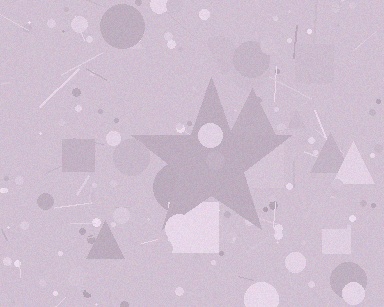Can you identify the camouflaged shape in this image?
The camouflaged shape is a star.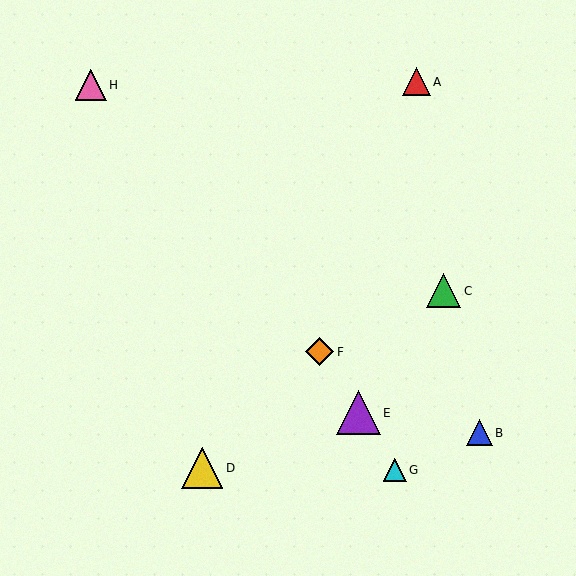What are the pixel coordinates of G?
Object G is at (395, 470).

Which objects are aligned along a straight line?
Objects E, F, G are aligned along a straight line.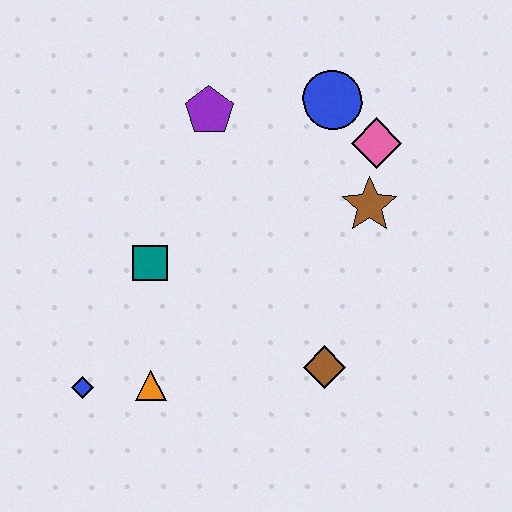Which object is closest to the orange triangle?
The blue diamond is closest to the orange triangle.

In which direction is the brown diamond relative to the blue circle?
The brown diamond is below the blue circle.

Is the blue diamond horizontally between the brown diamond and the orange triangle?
No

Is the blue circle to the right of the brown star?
No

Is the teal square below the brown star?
Yes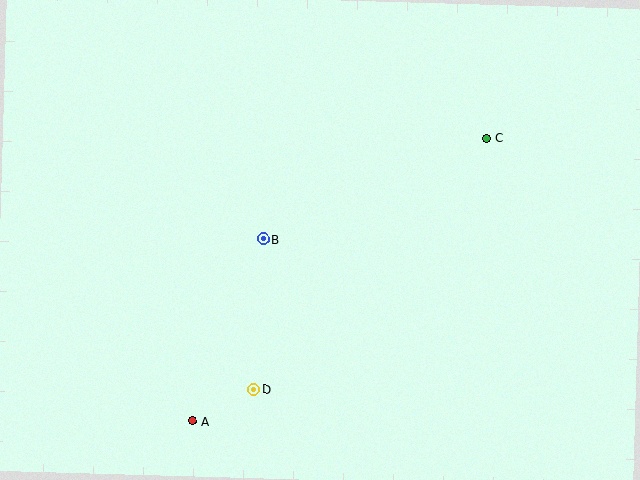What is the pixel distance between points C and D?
The distance between C and D is 343 pixels.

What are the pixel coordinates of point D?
Point D is at (253, 389).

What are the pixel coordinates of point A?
Point A is at (192, 421).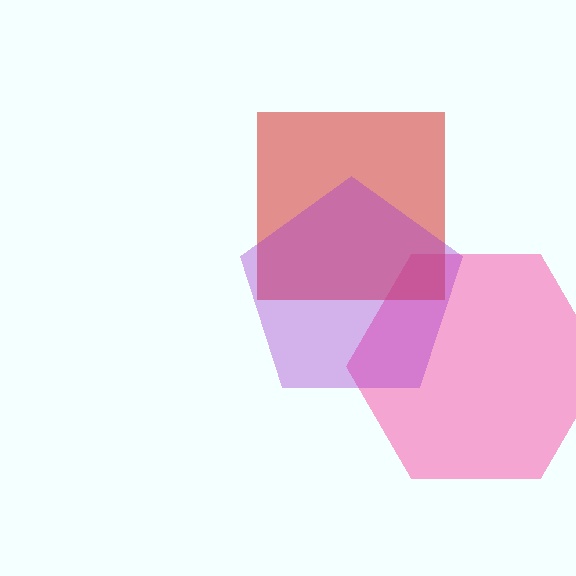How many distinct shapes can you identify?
There are 3 distinct shapes: a pink hexagon, a red square, a purple pentagon.